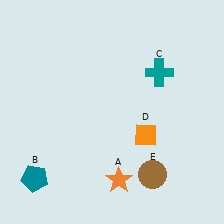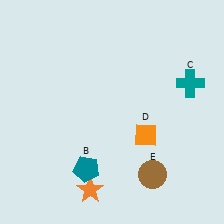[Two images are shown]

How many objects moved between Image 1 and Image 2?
3 objects moved between the two images.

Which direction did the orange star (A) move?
The orange star (A) moved left.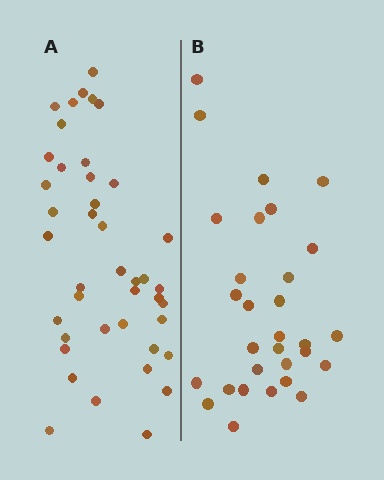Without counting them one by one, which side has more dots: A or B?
Region A (the left region) has more dots.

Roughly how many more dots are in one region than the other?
Region A has roughly 12 or so more dots than region B.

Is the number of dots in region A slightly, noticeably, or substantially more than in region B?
Region A has noticeably more, but not dramatically so. The ratio is roughly 1.4 to 1.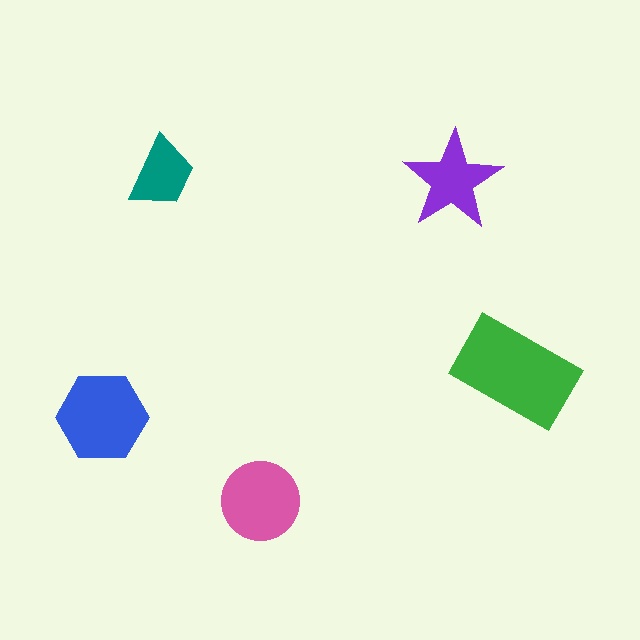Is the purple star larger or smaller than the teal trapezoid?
Larger.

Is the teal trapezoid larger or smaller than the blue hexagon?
Smaller.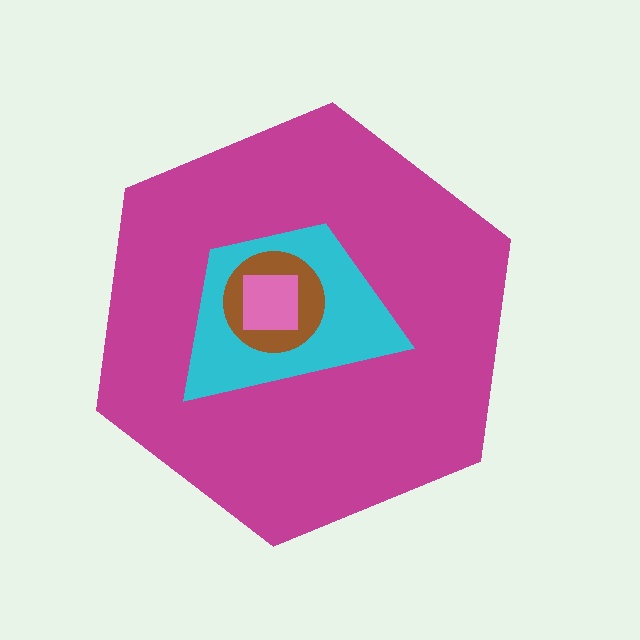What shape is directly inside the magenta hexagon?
The cyan trapezoid.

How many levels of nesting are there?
4.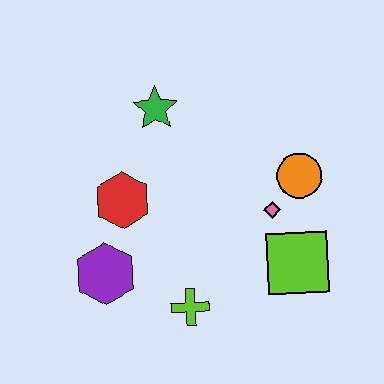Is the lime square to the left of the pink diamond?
No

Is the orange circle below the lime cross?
No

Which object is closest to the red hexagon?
The purple hexagon is closest to the red hexagon.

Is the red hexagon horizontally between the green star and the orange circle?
No